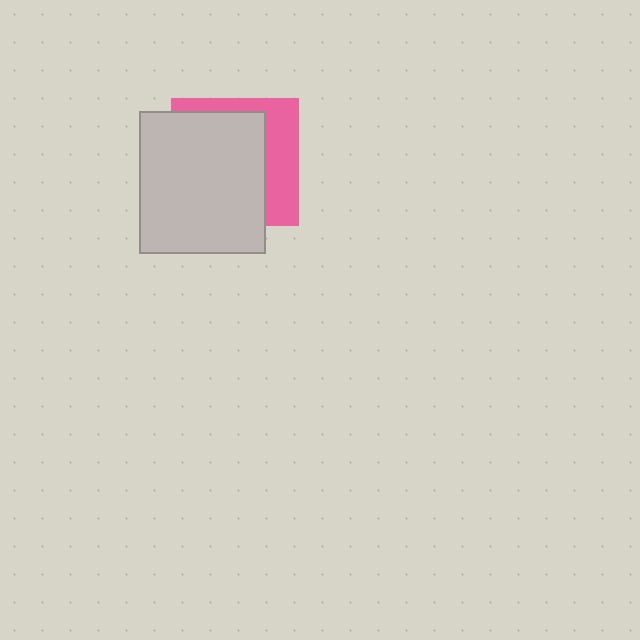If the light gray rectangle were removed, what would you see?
You would see the complete pink square.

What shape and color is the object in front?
The object in front is a light gray rectangle.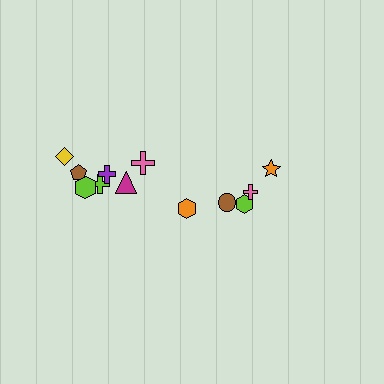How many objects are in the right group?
There are 4 objects.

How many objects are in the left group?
There are 8 objects.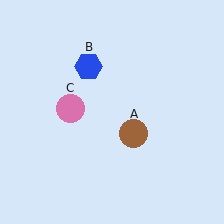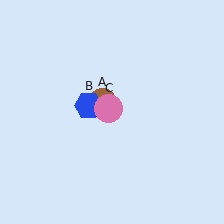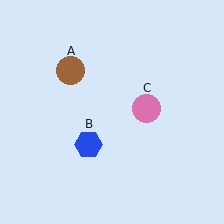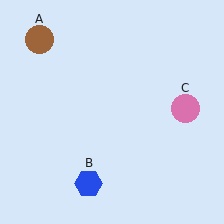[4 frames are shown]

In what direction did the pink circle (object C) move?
The pink circle (object C) moved right.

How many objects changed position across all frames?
3 objects changed position: brown circle (object A), blue hexagon (object B), pink circle (object C).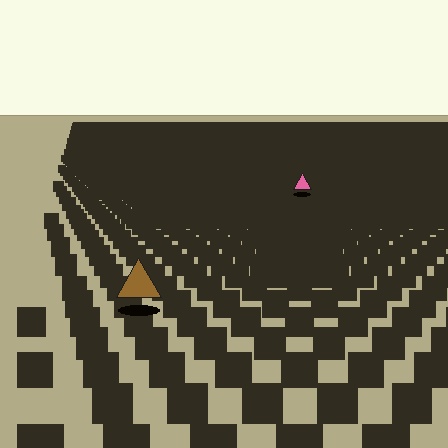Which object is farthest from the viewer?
The pink triangle is farthest from the viewer. It appears smaller and the ground texture around it is denser.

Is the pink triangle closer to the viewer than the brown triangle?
No. The brown triangle is closer — you can tell from the texture gradient: the ground texture is coarser near it.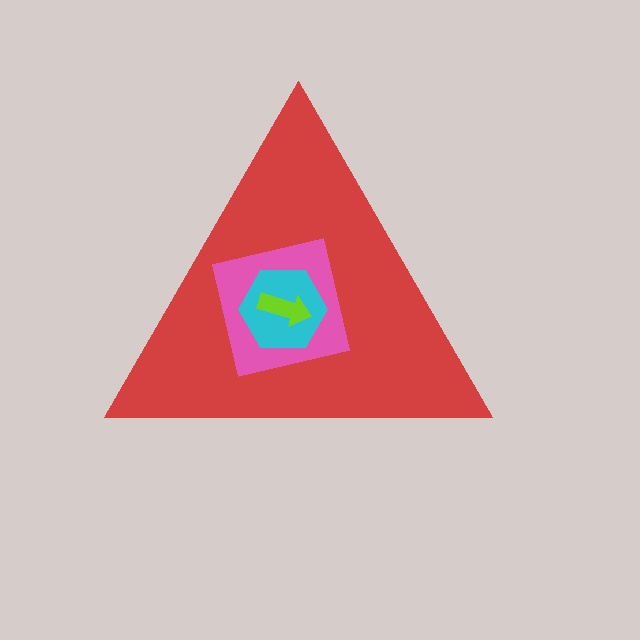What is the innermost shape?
The lime arrow.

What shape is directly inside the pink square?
The cyan hexagon.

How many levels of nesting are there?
4.